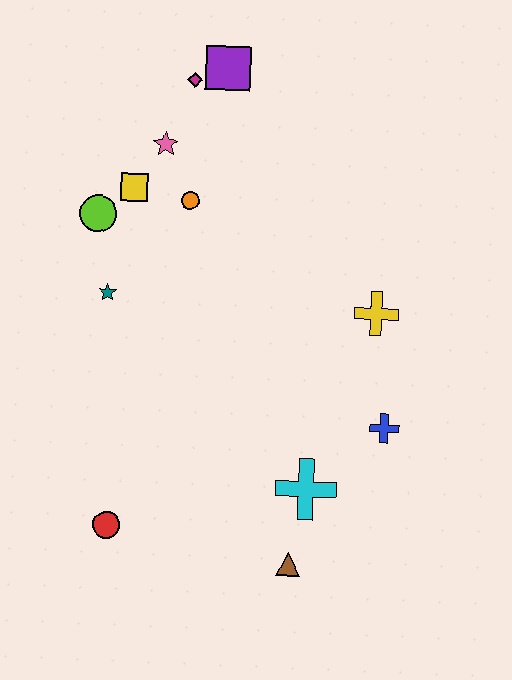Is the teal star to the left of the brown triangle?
Yes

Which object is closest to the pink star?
The yellow square is closest to the pink star.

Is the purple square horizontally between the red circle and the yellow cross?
Yes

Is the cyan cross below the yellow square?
Yes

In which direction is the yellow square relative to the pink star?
The yellow square is below the pink star.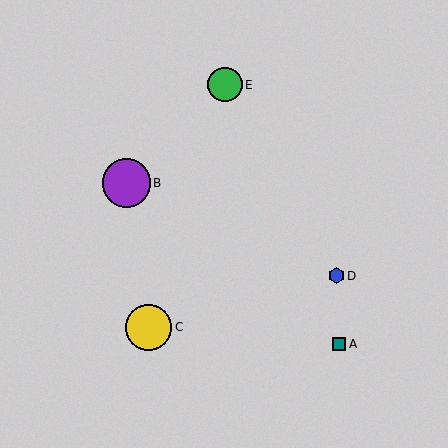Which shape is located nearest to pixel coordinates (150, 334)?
The yellow circle (labeled C) at (149, 327) is nearest to that location.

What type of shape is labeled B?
Shape B is a purple circle.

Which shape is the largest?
The purple circle (labeled B) is the largest.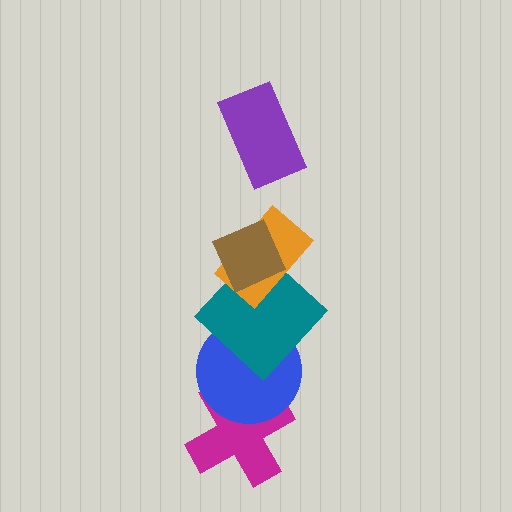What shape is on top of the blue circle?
The teal diamond is on top of the blue circle.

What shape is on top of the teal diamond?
The orange rectangle is on top of the teal diamond.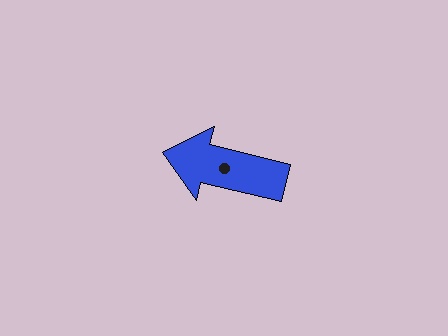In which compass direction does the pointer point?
West.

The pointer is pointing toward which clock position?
Roughly 9 o'clock.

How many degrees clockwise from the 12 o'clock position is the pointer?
Approximately 284 degrees.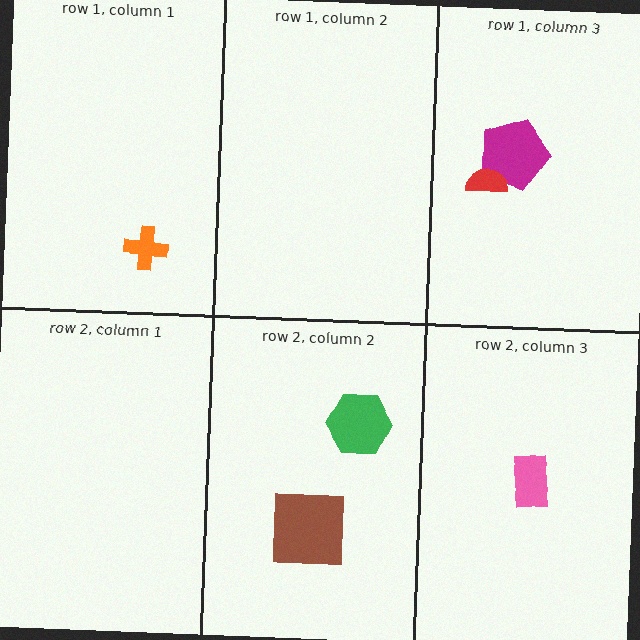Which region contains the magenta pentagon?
The row 1, column 3 region.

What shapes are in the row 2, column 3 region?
The pink rectangle.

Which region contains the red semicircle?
The row 1, column 3 region.